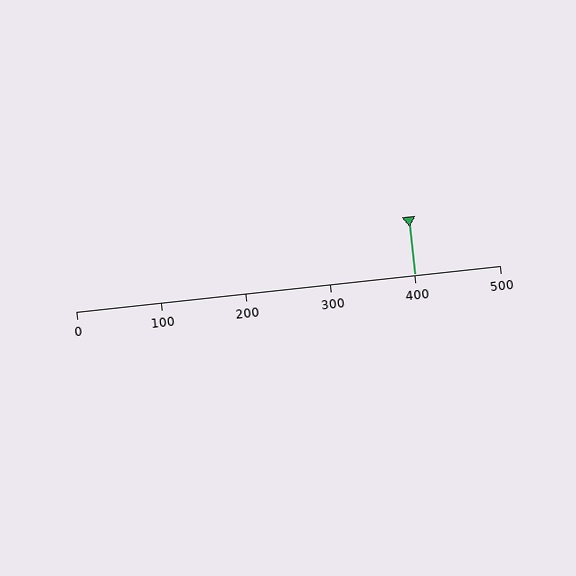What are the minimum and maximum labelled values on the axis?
The axis runs from 0 to 500.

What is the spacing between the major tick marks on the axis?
The major ticks are spaced 100 apart.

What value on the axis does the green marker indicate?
The marker indicates approximately 400.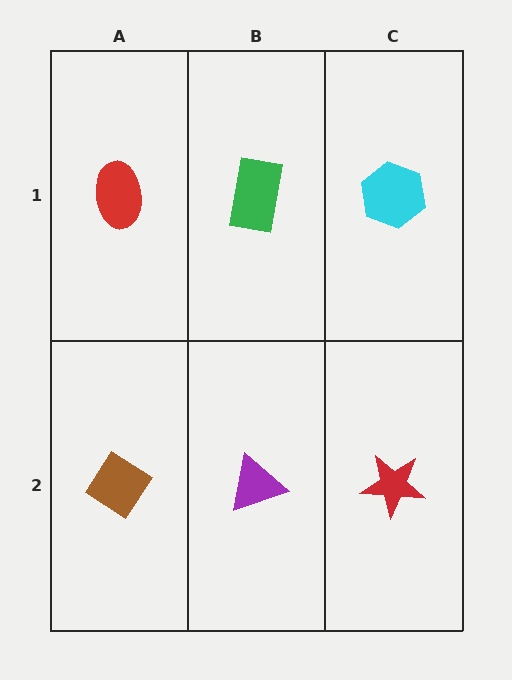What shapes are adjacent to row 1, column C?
A red star (row 2, column C), a green rectangle (row 1, column B).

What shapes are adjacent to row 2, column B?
A green rectangle (row 1, column B), a brown diamond (row 2, column A), a red star (row 2, column C).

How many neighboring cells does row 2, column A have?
2.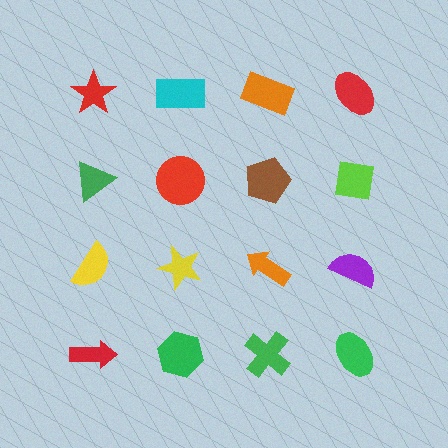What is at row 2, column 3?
A brown pentagon.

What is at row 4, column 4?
A green ellipse.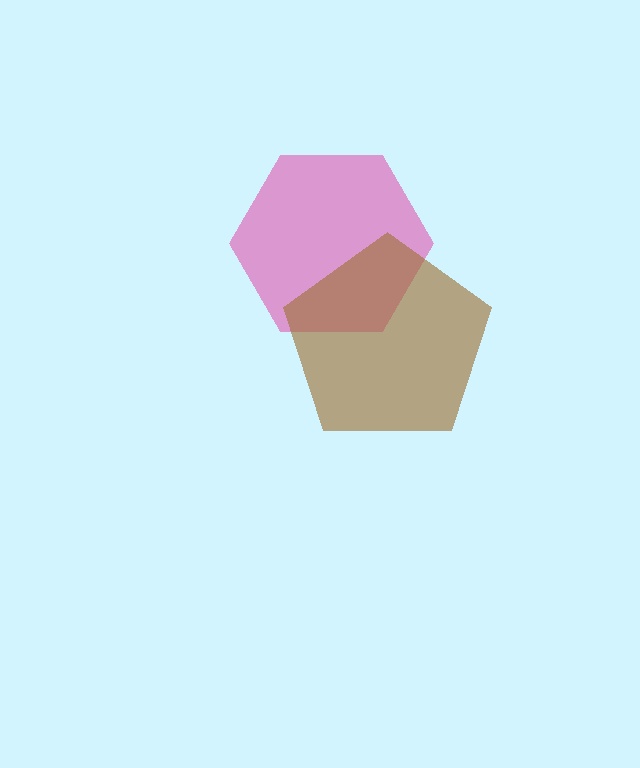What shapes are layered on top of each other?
The layered shapes are: a pink hexagon, a brown pentagon.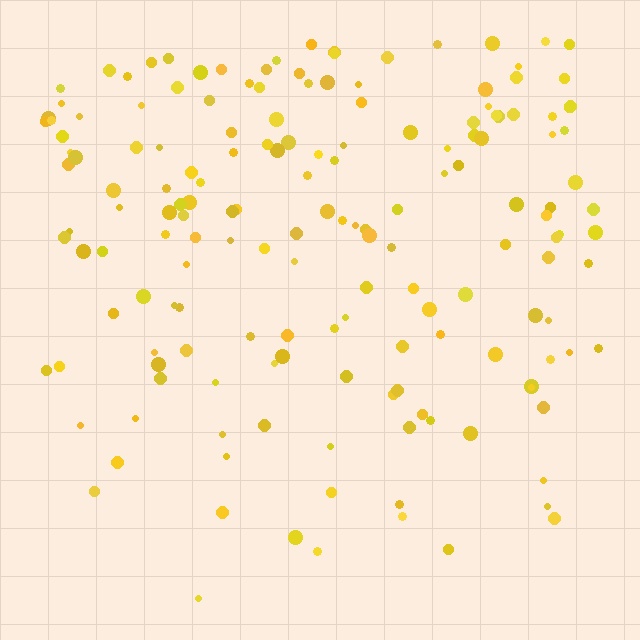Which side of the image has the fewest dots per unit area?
The bottom.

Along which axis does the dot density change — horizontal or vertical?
Vertical.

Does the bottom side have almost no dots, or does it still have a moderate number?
Still a moderate number, just noticeably fewer than the top.